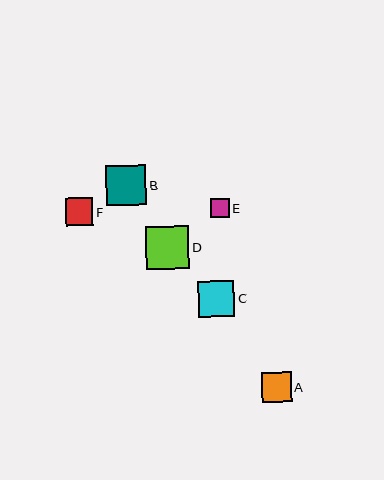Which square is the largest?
Square D is the largest with a size of approximately 43 pixels.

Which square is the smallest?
Square E is the smallest with a size of approximately 19 pixels.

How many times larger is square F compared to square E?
Square F is approximately 1.4 times the size of square E.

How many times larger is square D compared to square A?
Square D is approximately 1.5 times the size of square A.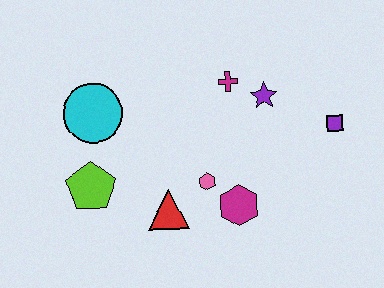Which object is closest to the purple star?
The magenta cross is closest to the purple star.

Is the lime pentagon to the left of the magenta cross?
Yes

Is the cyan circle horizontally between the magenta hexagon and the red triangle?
No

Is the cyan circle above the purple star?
No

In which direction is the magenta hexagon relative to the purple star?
The magenta hexagon is below the purple star.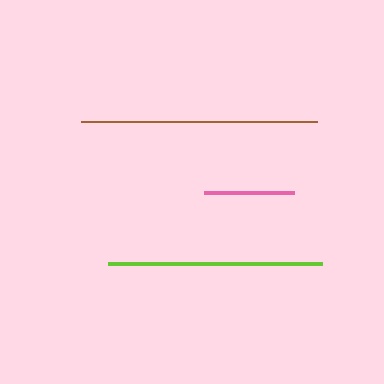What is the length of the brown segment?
The brown segment is approximately 235 pixels long.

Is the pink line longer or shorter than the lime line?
The lime line is longer than the pink line.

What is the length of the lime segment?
The lime segment is approximately 214 pixels long.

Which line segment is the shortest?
The pink line is the shortest at approximately 90 pixels.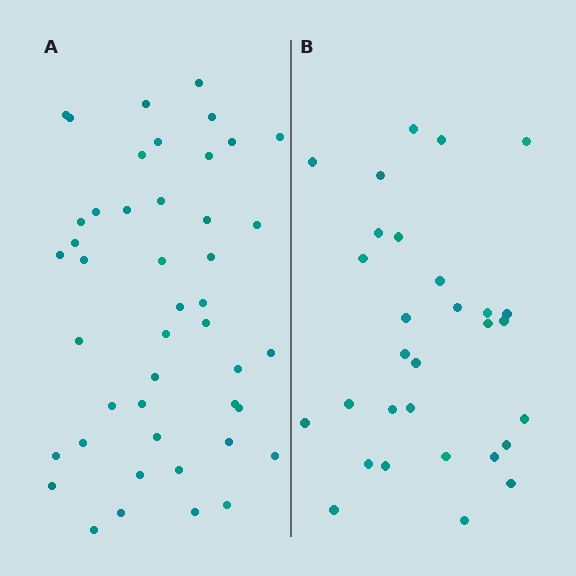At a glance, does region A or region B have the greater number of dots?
Region A (the left region) has more dots.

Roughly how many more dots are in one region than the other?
Region A has approximately 15 more dots than region B.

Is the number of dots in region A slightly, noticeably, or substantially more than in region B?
Region A has substantially more. The ratio is roughly 1.5 to 1.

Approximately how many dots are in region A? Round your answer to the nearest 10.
About 40 dots. (The exact count is 45, which rounds to 40.)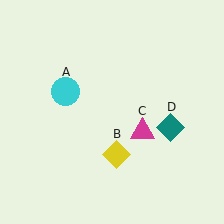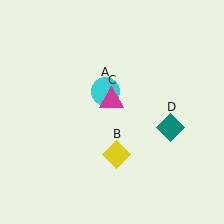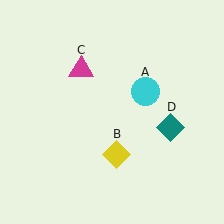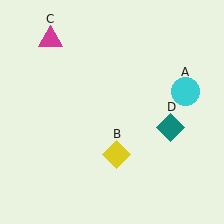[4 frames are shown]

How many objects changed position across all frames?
2 objects changed position: cyan circle (object A), magenta triangle (object C).